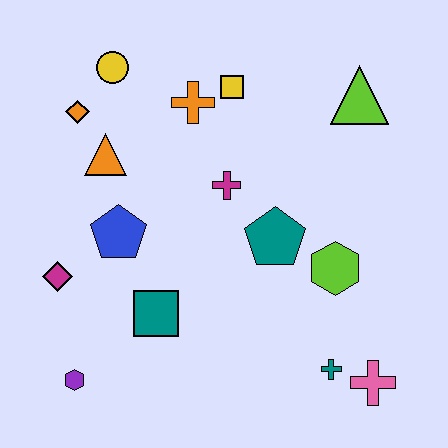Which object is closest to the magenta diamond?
The blue pentagon is closest to the magenta diamond.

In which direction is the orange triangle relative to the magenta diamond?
The orange triangle is above the magenta diamond.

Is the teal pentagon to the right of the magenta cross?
Yes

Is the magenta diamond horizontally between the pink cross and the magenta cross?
No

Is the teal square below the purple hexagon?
No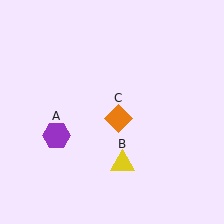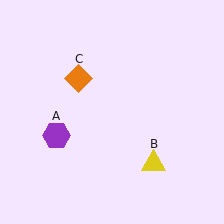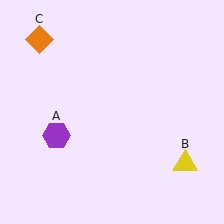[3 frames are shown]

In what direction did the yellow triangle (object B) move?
The yellow triangle (object B) moved right.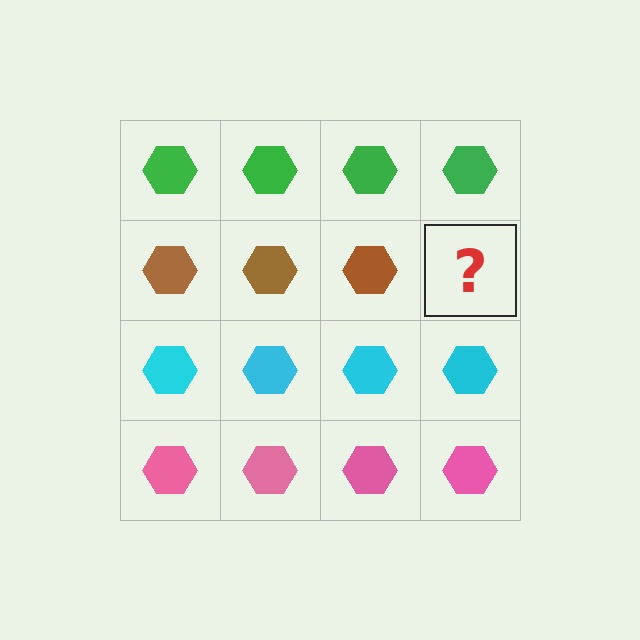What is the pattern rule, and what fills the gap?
The rule is that each row has a consistent color. The gap should be filled with a brown hexagon.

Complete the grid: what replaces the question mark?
The question mark should be replaced with a brown hexagon.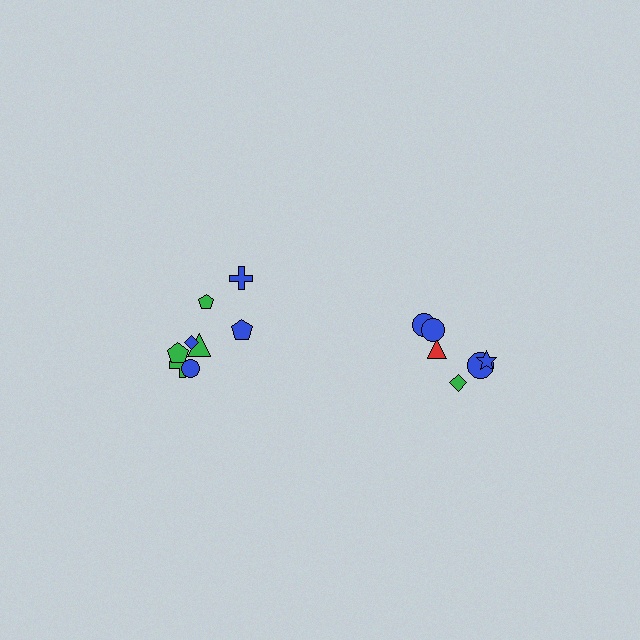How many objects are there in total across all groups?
There are 14 objects.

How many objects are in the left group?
There are 8 objects.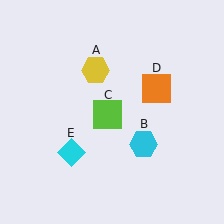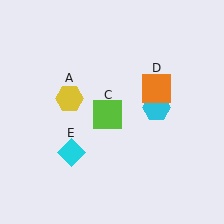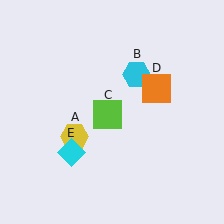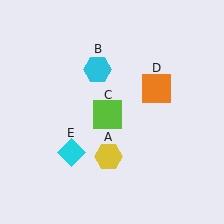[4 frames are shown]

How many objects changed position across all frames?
2 objects changed position: yellow hexagon (object A), cyan hexagon (object B).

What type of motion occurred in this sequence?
The yellow hexagon (object A), cyan hexagon (object B) rotated counterclockwise around the center of the scene.